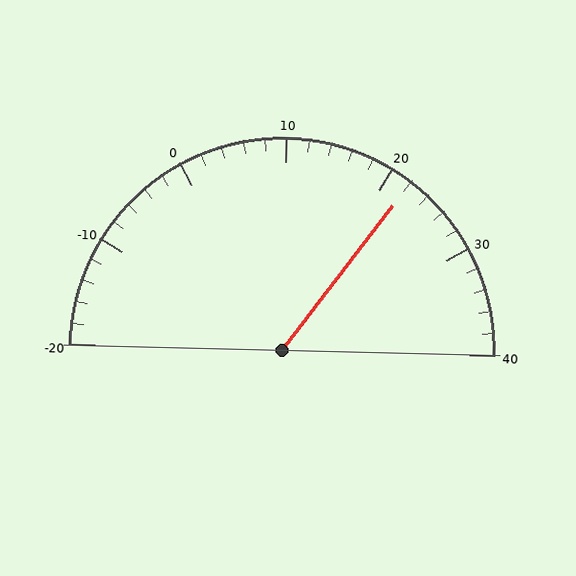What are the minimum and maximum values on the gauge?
The gauge ranges from -20 to 40.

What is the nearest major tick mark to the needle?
The nearest major tick mark is 20.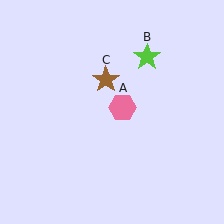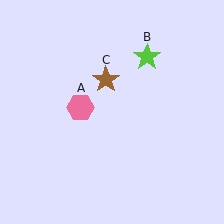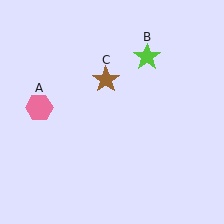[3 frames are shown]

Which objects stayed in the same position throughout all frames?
Lime star (object B) and brown star (object C) remained stationary.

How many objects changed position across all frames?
1 object changed position: pink hexagon (object A).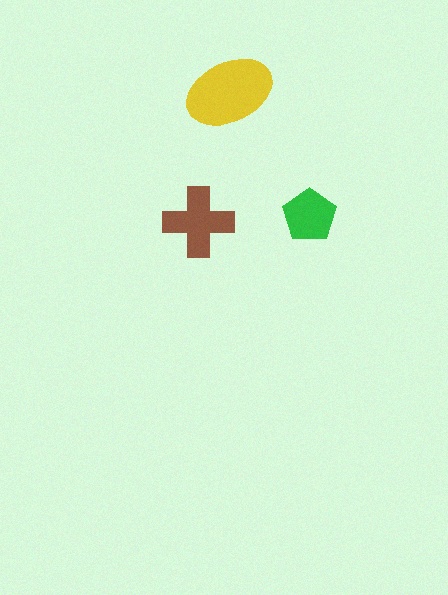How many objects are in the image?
There are 3 objects in the image.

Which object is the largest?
The yellow ellipse.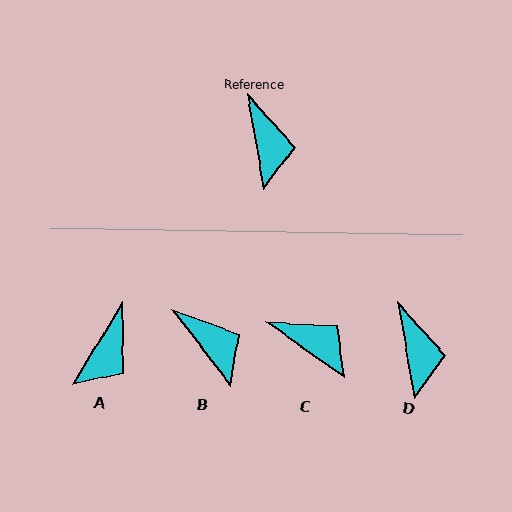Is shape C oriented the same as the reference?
No, it is off by about 45 degrees.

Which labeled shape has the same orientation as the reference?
D.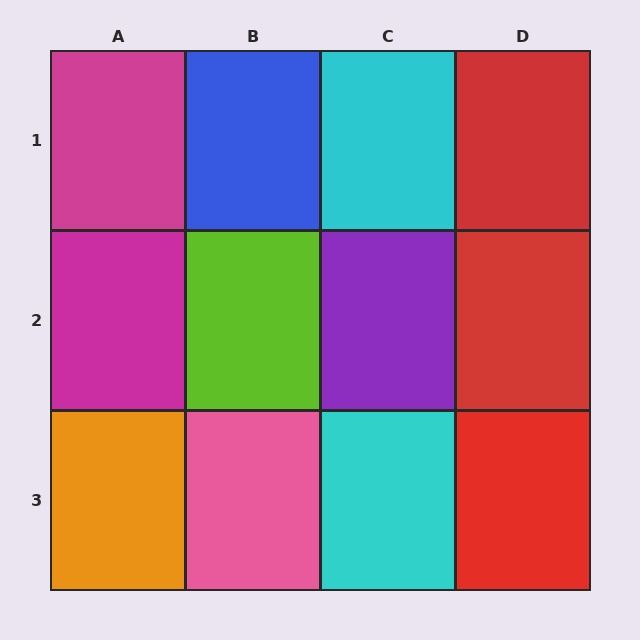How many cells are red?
3 cells are red.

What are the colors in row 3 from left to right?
Orange, pink, cyan, red.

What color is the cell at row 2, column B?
Lime.